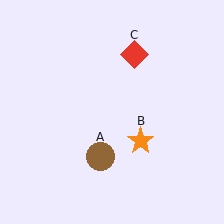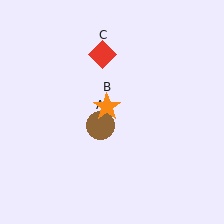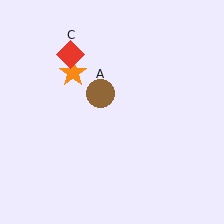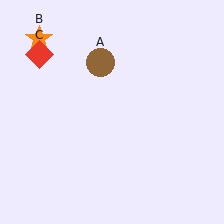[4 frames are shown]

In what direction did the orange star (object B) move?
The orange star (object B) moved up and to the left.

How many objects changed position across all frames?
3 objects changed position: brown circle (object A), orange star (object B), red diamond (object C).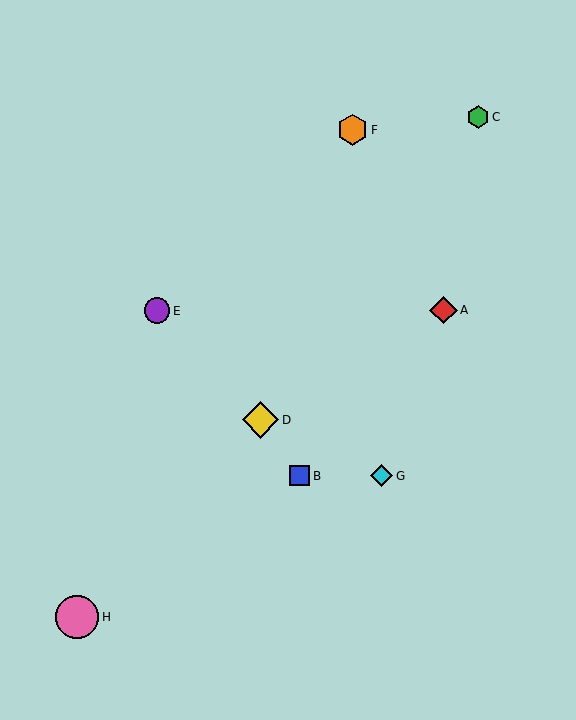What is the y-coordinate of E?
Object E is at y≈311.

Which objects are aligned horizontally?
Objects B, G are aligned horizontally.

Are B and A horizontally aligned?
No, B is at y≈476 and A is at y≈310.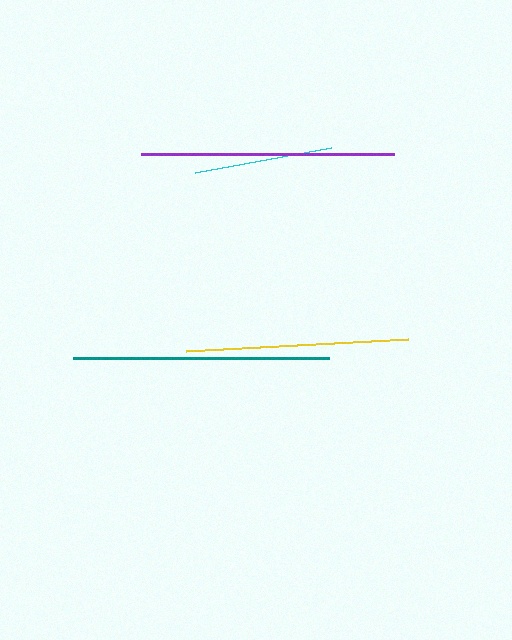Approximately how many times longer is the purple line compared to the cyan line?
The purple line is approximately 1.8 times the length of the cyan line.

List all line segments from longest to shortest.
From longest to shortest: teal, purple, yellow, cyan.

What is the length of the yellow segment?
The yellow segment is approximately 223 pixels long.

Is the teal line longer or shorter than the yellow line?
The teal line is longer than the yellow line.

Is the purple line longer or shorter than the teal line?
The teal line is longer than the purple line.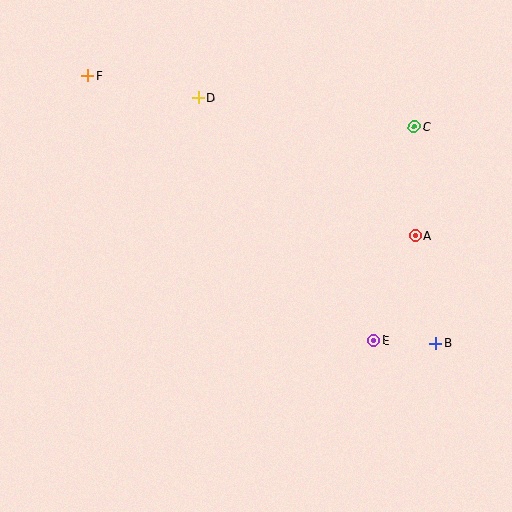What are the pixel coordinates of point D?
Point D is at (198, 98).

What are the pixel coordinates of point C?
Point C is at (414, 127).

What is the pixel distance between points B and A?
The distance between B and A is 110 pixels.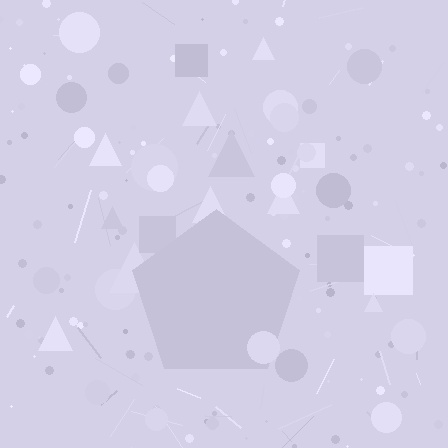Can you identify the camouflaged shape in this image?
The camouflaged shape is a pentagon.